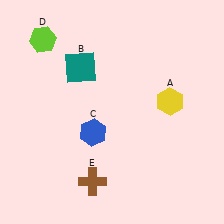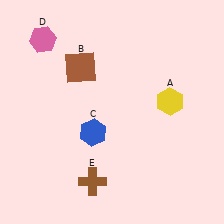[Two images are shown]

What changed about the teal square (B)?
In Image 1, B is teal. In Image 2, it changed to brown.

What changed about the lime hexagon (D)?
In Image 1, D is lime. In Image 2, it changed to pink.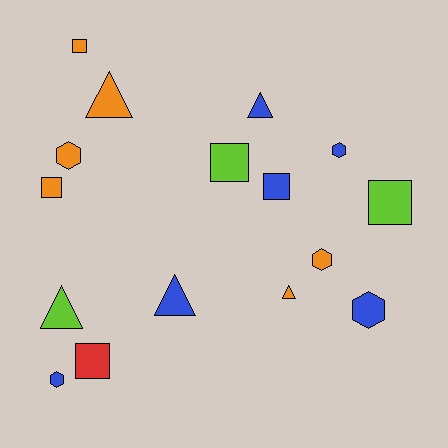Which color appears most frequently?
Orange, with 6 objects.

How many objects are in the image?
There are 16 objects.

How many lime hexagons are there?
There are no lime hexagons.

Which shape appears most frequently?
Square, with 6 objects.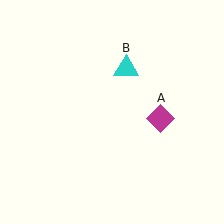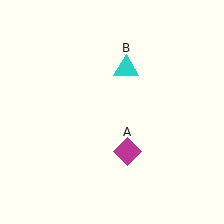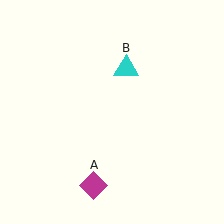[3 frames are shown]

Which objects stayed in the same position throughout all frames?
Cyan triangle (object B) remained stationary.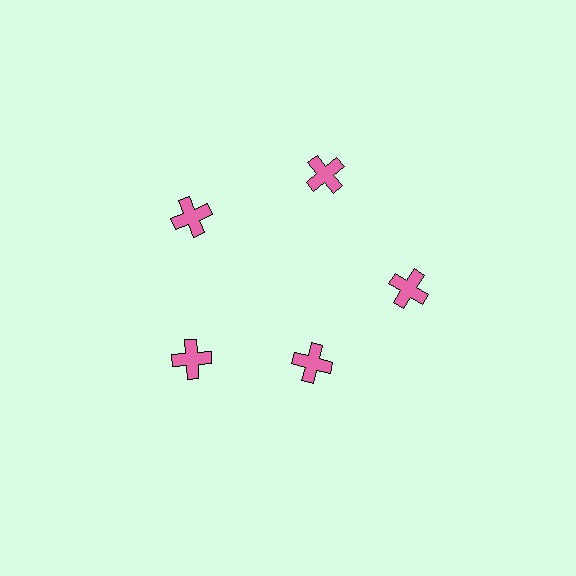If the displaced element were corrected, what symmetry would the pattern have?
It would have 5-fold rotational symmetry — the pattern would map onto itself every 72 degrees.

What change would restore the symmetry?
The symmetry would be restored by moving it outward, back onto the ring so that all 5 crosses sit at equal angles and equal distance from the center.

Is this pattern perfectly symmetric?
No. The 5 pink crosses are arranged in a ring, but one element near the 5 o'clock position is pulled inward toward the center, breaking the 5-fold rotational symmetry.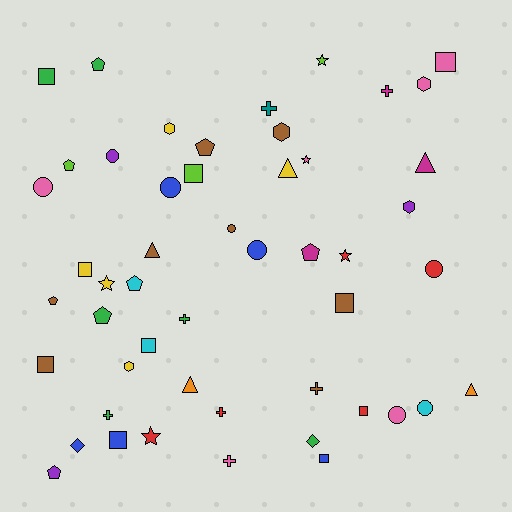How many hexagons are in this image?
There are 5 hexagons.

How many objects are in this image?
There are 50 objects.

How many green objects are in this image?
There are 6 green objects.